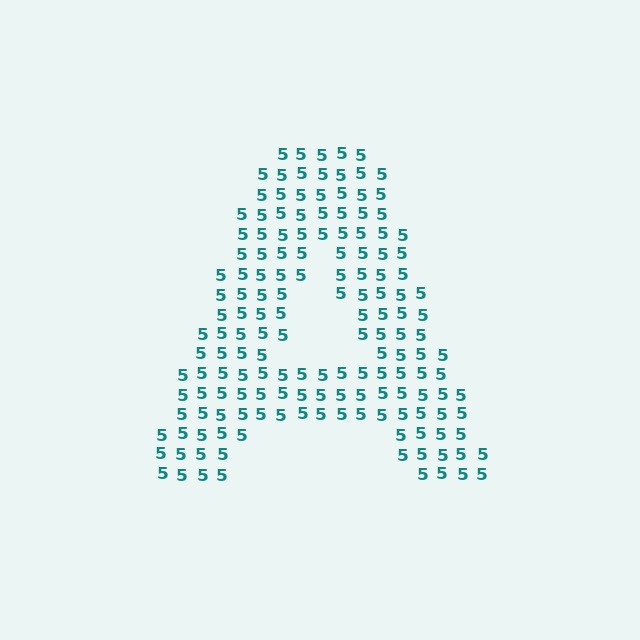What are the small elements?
The small elements are digit 5's.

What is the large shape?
The large shape is the letter A.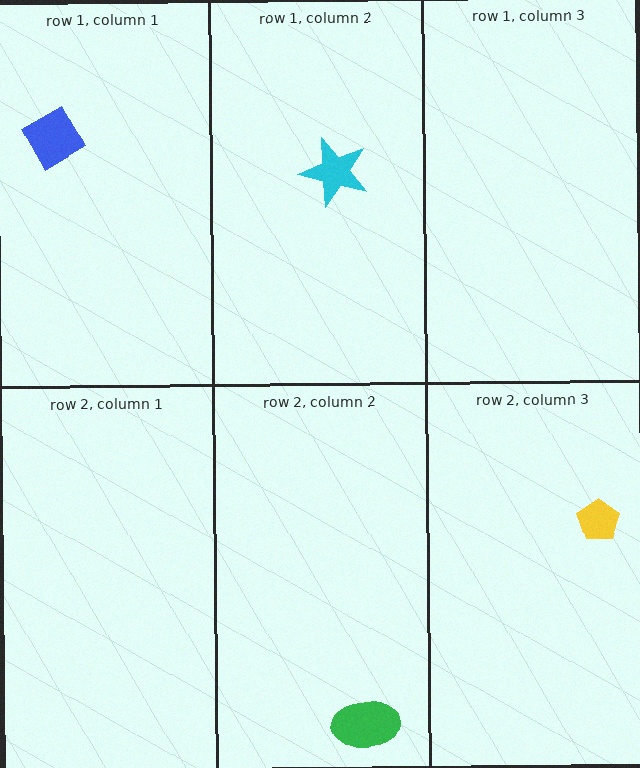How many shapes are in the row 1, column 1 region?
1.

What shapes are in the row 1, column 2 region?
The cyan star.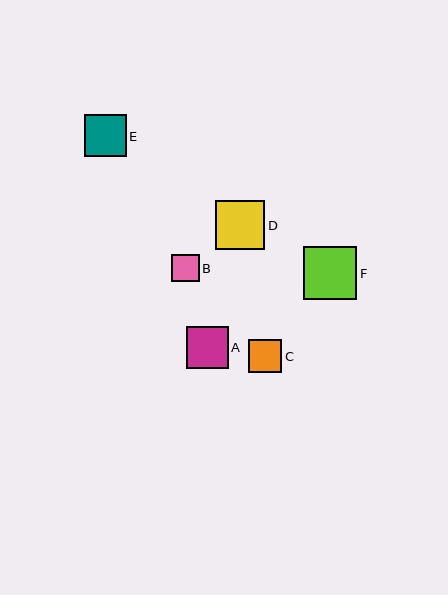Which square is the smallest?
Square B is the smallest with a size of approximately 28 pixels.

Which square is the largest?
Square F is the largest with a size of approximately 54 pixels.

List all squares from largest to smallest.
From largest to smallest: F, D, E, A, C, B.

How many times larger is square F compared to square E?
Square F is approximately 1.3 times the size of square E.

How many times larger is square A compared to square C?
Square A is approximately 1.2 times the size of square C.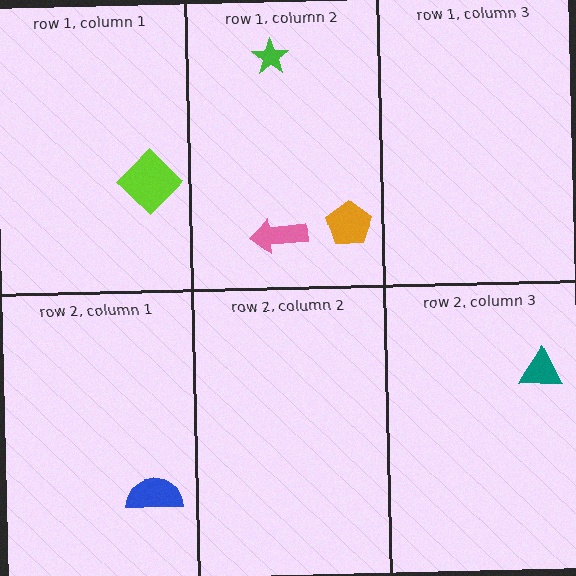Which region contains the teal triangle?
The row 2, column 3 region.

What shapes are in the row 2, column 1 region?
The blue semicircle.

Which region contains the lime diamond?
The row 1, column 1 region.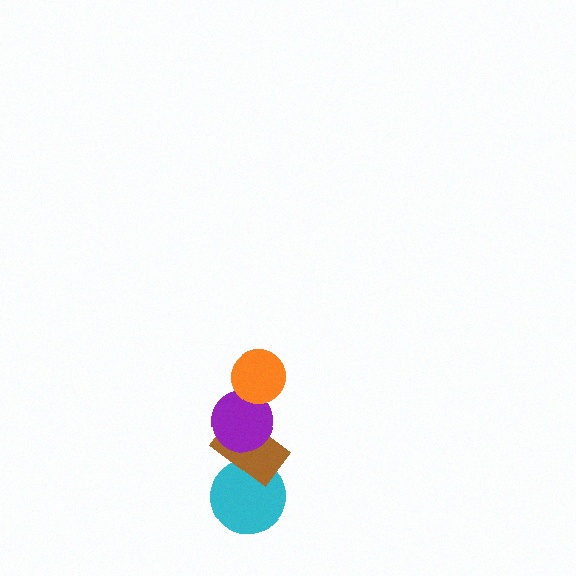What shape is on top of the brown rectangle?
The purple circle is on top of the brown rectangle.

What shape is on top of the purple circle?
The orange circle is on top of the purple circle.